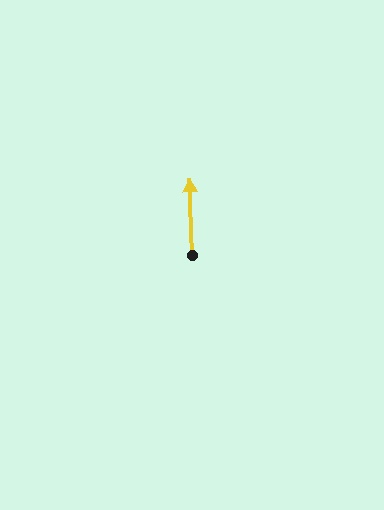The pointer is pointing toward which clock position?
Roughly 12 o'clock.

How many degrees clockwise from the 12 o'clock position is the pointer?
Approximately 358 degrees.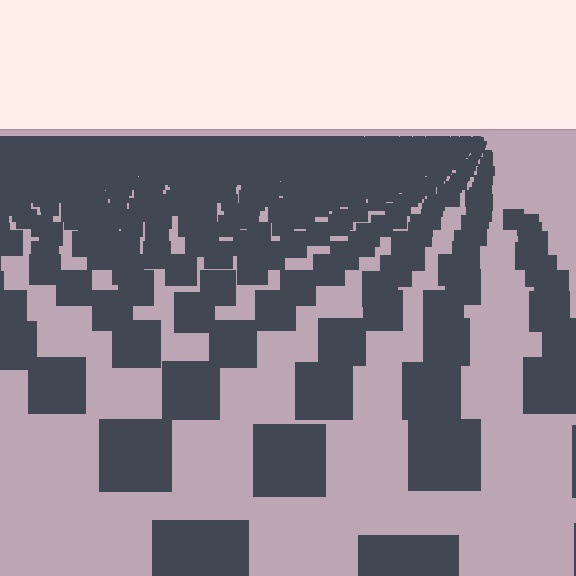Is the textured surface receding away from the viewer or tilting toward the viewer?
The surface is receding away from the viewer. Texture elements get smaller and denser toward the top.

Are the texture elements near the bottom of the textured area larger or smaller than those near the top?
Larger. Near the bottom, elements are closer to the viewer and appear at a bigger on-screen size.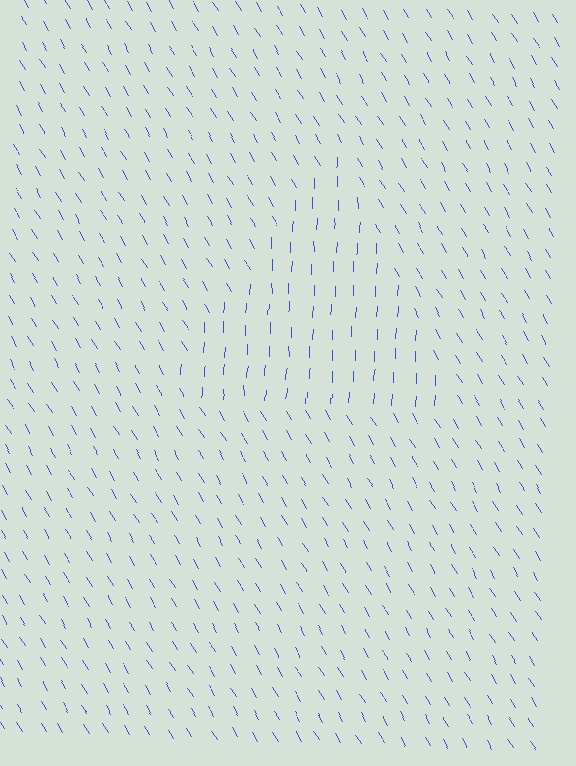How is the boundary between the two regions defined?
The boundary is defined purely by a change in line orientation (approximately 33 degrees difference). All lines are the same color and thickness.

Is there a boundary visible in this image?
Yes, there is a texture boundary formed by a change in line orientation.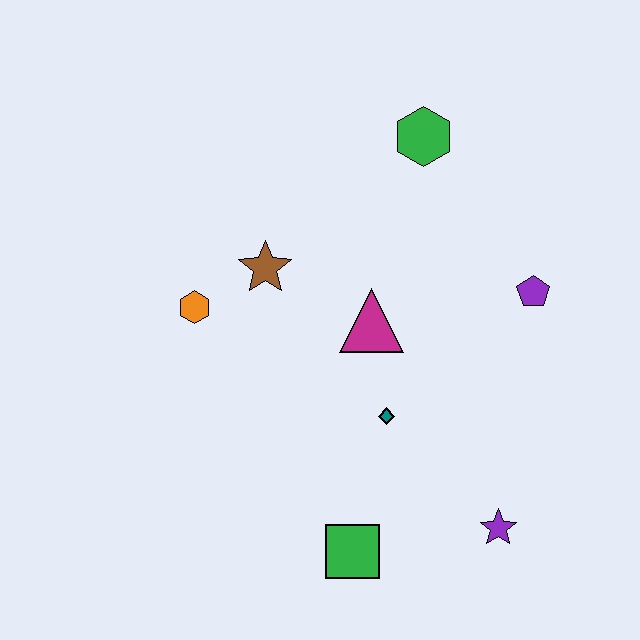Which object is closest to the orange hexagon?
The brown star is closest to the orange hexagon.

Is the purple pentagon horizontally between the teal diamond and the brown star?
No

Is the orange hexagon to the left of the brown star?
Yes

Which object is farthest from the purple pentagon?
The orange hexagon is farthest from the purple pentagon.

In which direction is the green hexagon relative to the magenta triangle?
The green hexagon is above the magenta triangle.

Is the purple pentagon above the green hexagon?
No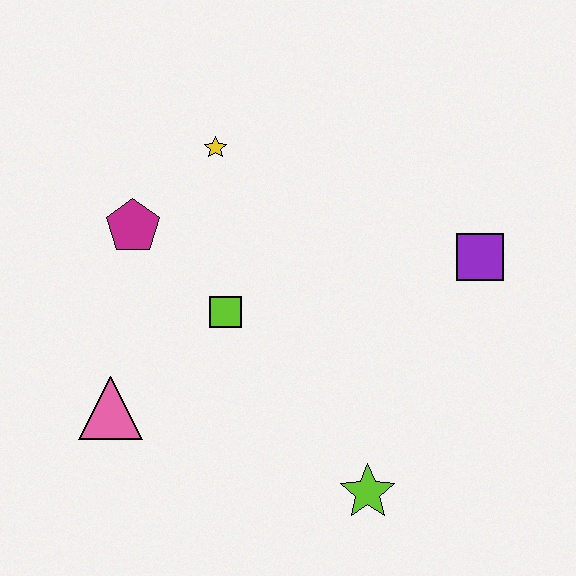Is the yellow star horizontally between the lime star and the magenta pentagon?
Yes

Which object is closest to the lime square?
The magenta pentagon is closest to the lime square.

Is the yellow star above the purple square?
Yes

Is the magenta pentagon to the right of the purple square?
No